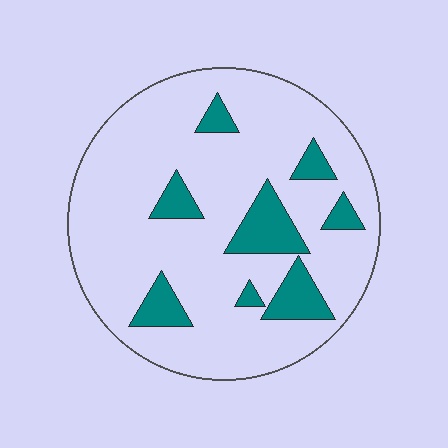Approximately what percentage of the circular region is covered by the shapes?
Approximately 15%.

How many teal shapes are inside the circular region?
8.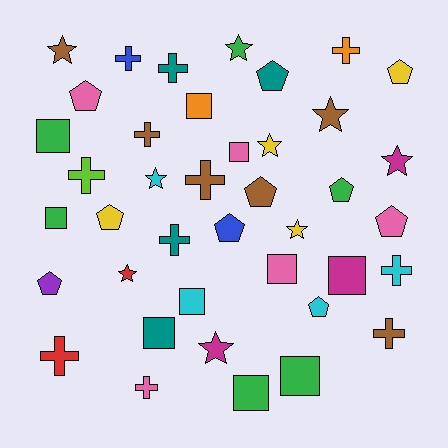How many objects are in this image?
There are 40 objects.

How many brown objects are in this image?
There are 6 brown objects.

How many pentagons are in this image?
There are 10 pentagons.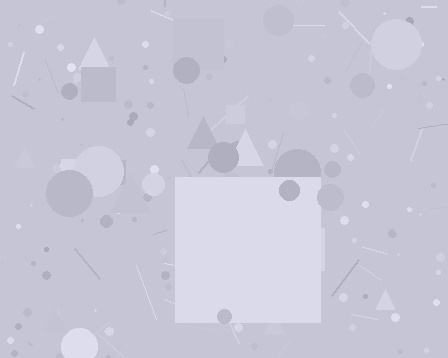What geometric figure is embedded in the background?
A square is embedded in the background.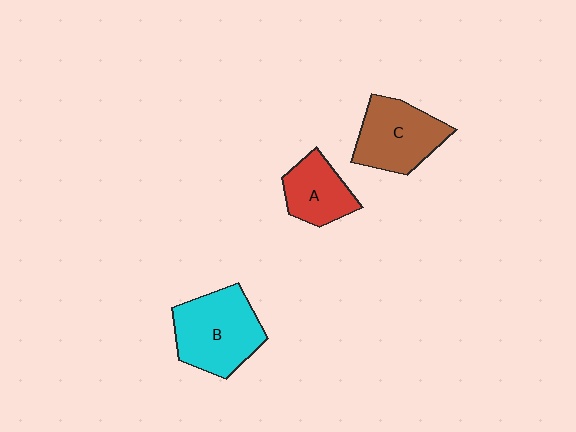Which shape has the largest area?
Shape B (cyan).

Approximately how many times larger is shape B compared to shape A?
Approximately 1.6 times.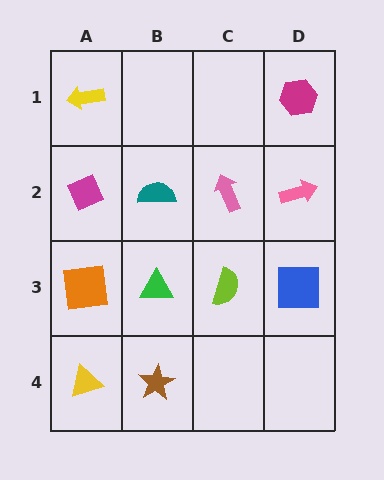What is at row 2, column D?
A pink arrow.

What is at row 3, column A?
An orange square.